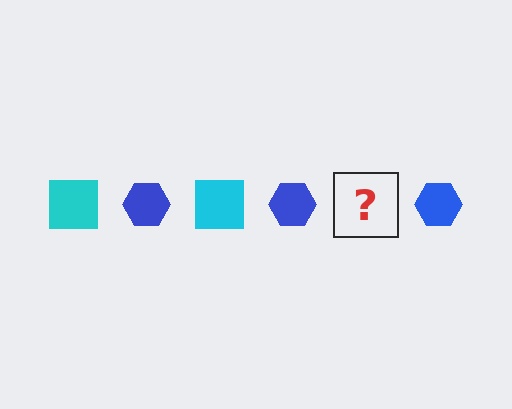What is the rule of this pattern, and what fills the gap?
The rule is that the pattern alternates between cyan square and blue hexagon. The gap should be filled with a cyan square.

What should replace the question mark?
The question mark should be replaced with a cyan square.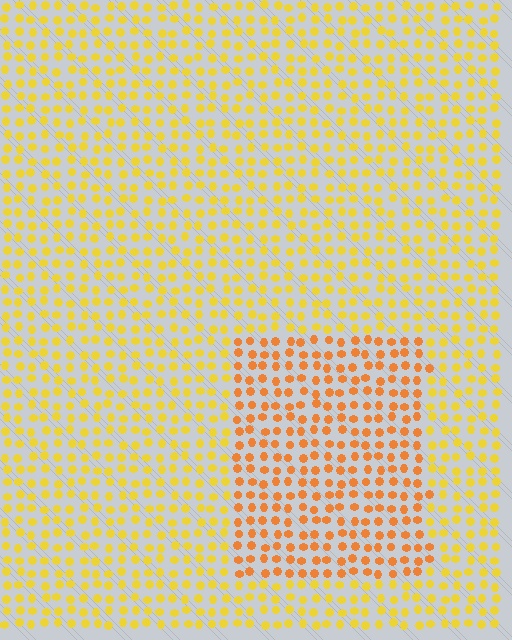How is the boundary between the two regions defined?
The boundary is defined purely by a slight shift in hue (about 27 degrees). Spacing, size, and orientation are identical on both sides.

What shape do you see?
I see a rectangle.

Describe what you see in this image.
The image is filled with small yellow elements in a uniform arrangement. A rectangle-shaped region is visible where the elements are tinted to a slightly different hue, forming a subtle color boundary.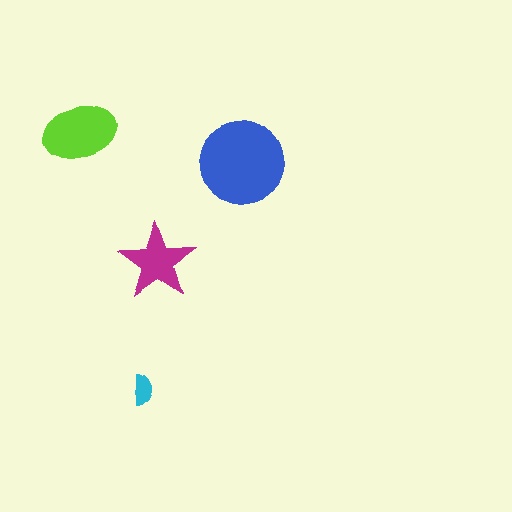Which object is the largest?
The blue circle.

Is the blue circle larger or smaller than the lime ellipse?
Larger.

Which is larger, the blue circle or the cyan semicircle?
The blue circle.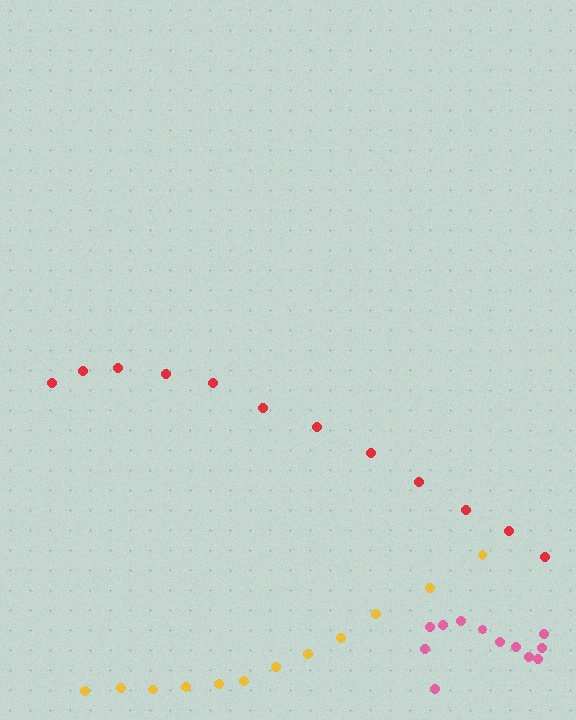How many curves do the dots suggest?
There are 3 distinct paths.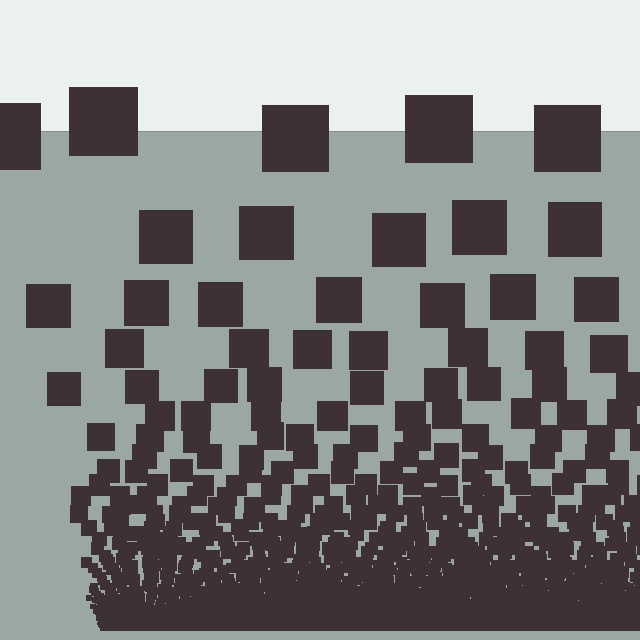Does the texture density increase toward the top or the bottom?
Density increases toward the bottom.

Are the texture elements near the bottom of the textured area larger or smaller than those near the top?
Smaller. The gradient is inverted — elements near the bottom are smaller and denser.